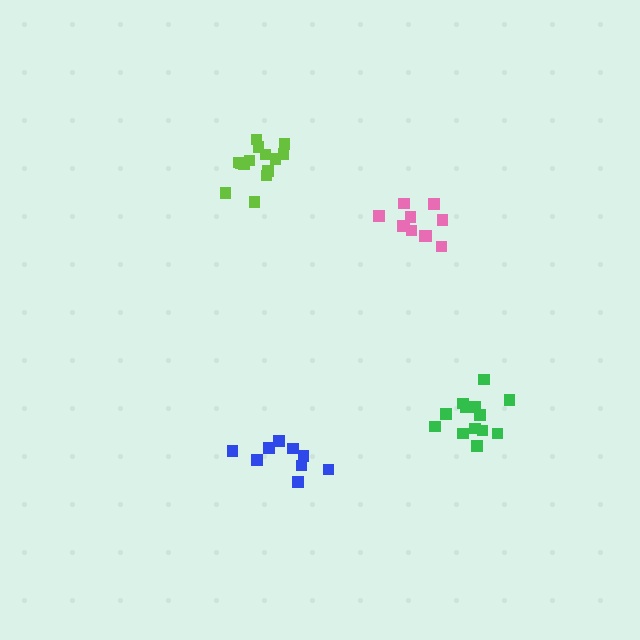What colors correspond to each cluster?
The clusters are colored: blue, lime, pink, green.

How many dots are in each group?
Group 1: 9 dots, Group 2: 14 dots, Group 3: 11 dots, Group 4: 13 dots (47 total).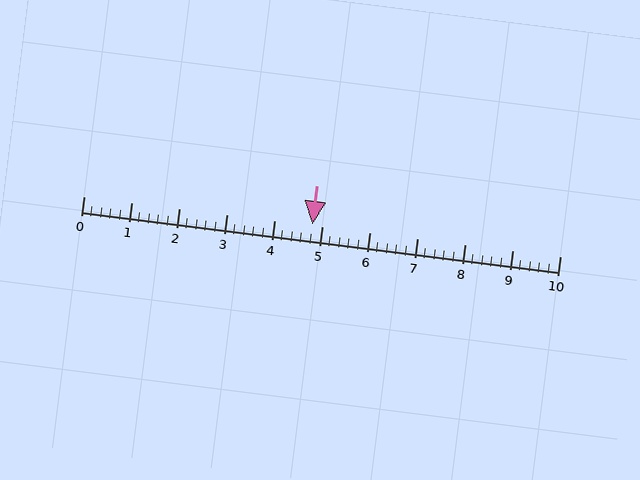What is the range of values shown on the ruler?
The ruler shows values from 0 to 10.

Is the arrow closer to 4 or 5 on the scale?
The arrow is closer to 5.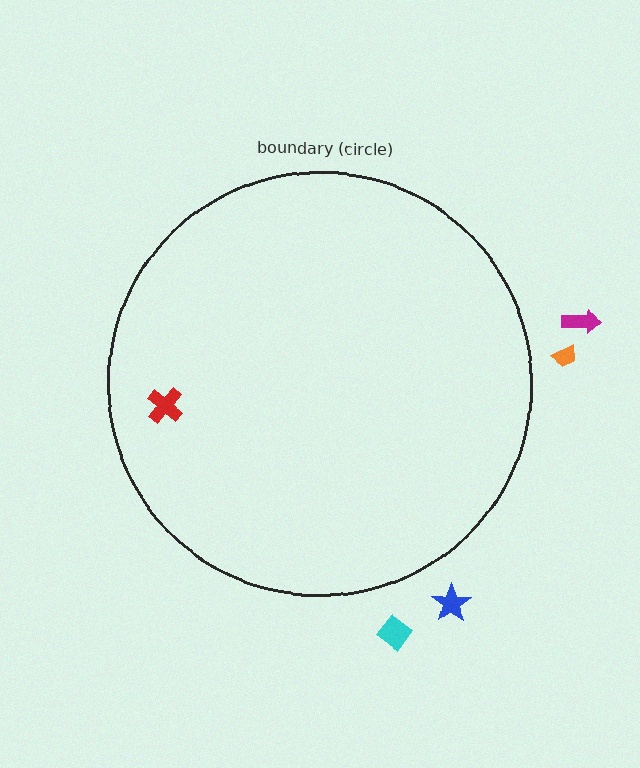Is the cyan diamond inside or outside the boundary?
Outside.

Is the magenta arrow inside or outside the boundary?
Outside.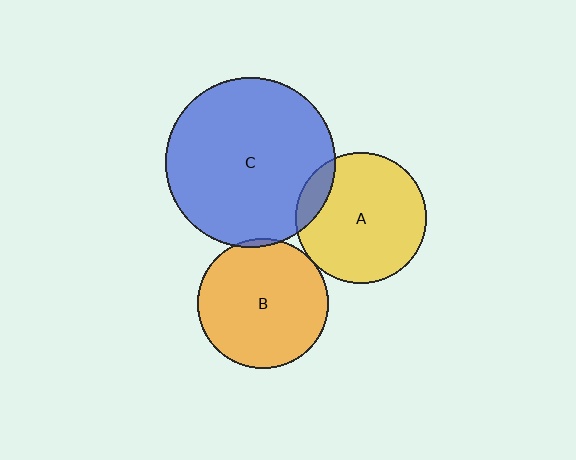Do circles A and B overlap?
Yes.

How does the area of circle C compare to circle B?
Approximately 1.7 times.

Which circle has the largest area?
Circle C (blue).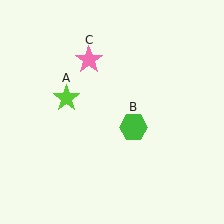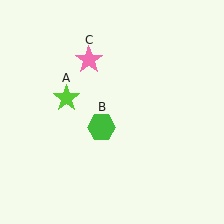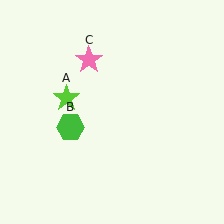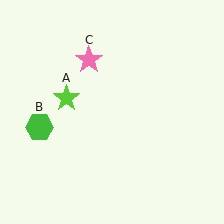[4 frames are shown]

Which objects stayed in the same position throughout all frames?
Lime star (object A) and pink star (object C) remained stationary.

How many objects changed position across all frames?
1 object changed position: green hexagon (object B).